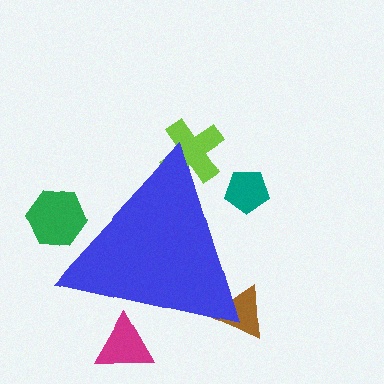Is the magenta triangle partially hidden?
Yes, the magenta triangle is partially hidden behind the blue triangle.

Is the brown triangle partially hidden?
Yes, the brown triangle is partially hidden behind the blue triangle.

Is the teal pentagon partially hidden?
Yes, the teal pentagon is partially hidden behind the blue triangle.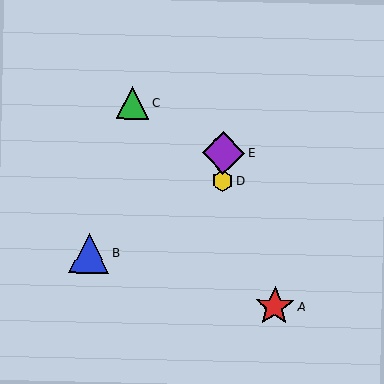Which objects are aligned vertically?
Objects D, E are aligned vertically.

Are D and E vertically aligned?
Yes, both are at x≈223.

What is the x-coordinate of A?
Object A is at x≈275.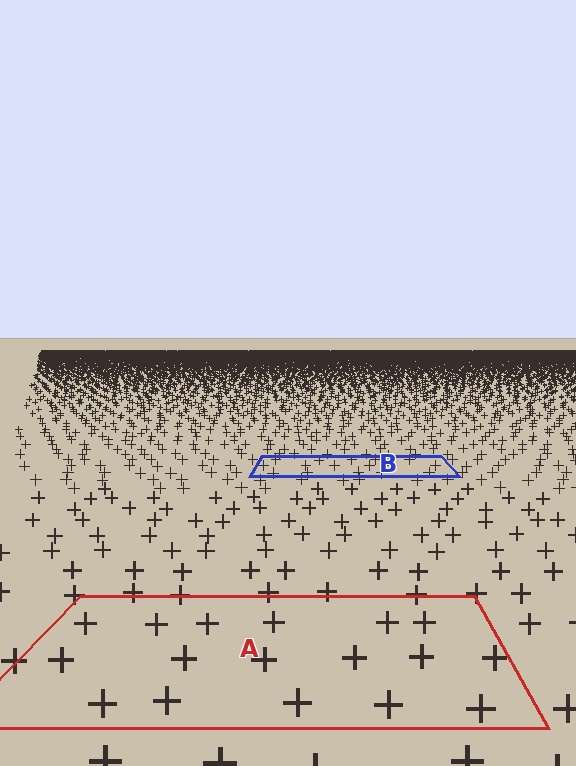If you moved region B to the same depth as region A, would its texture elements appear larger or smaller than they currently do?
They would appear larger. At a closer depth, the same texture elements are projected at a bigger on-screen size.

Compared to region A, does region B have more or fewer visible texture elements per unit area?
Region B has more texture elements per unit area — they are packed more densely because it is farther away.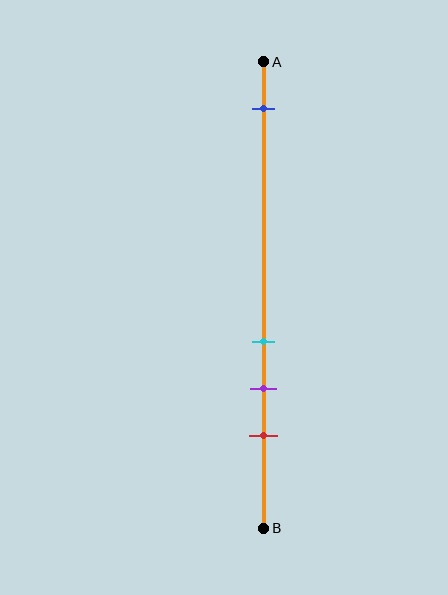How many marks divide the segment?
There are 4 marks dividing the segment.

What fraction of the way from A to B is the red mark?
The red mark is approximately 80% (0.8) of the way from A to B.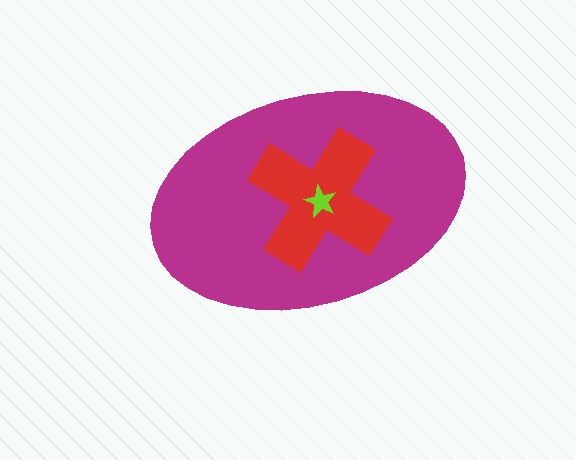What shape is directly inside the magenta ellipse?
The red cross.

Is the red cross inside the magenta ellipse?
Yes.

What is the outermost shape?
The magenta ellipse.